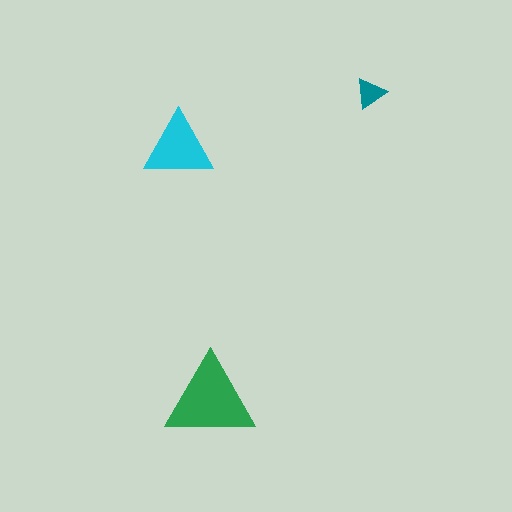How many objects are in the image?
There are 3 objects in the image.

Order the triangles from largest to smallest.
the green one, the cyan one, the teal one.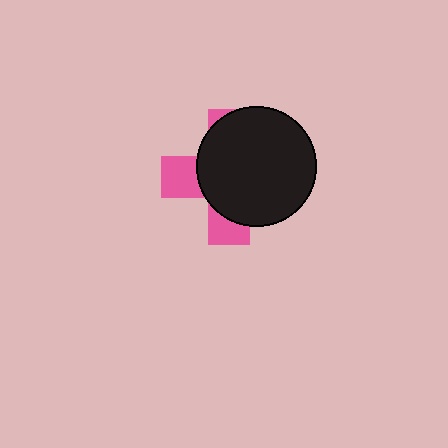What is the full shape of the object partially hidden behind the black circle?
The partially hidden object is a pink cross.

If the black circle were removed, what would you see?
You would see the complete pink cross.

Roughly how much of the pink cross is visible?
A small part of it is visible (roughly 30%).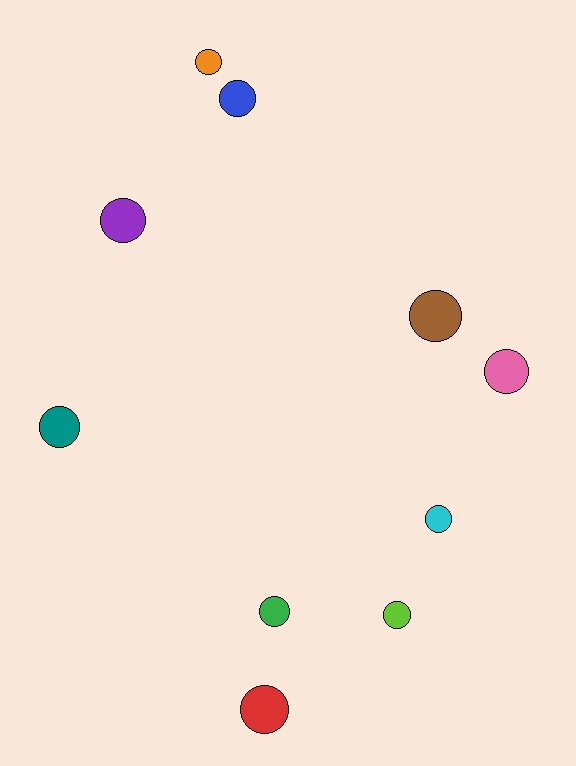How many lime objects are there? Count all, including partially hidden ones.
There is 1 lime object.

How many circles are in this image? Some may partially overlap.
There are 10 circles.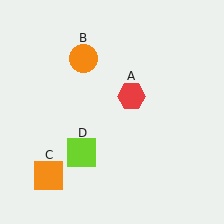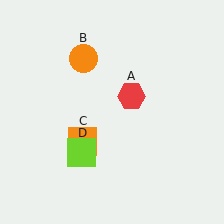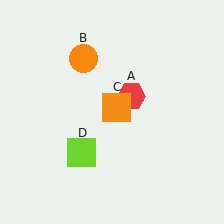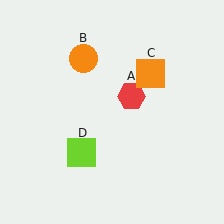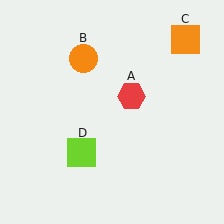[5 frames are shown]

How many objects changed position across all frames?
1 object changed position: orange square (object C).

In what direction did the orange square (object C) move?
The orange square (object C) moved up and to the right.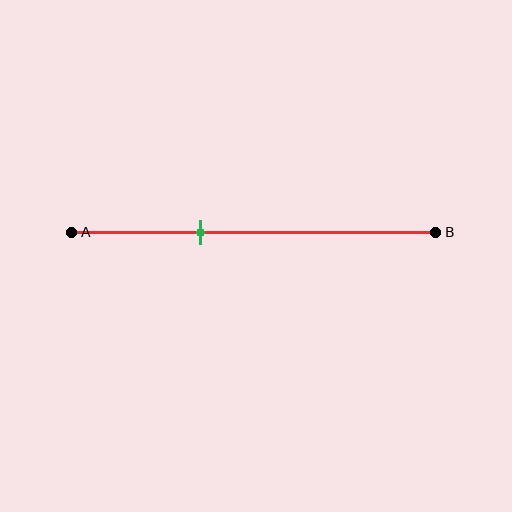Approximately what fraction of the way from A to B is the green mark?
The green mark is approximately 35% of the way from A to B.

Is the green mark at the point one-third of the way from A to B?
Yes, the mark is approximately at the one-third point.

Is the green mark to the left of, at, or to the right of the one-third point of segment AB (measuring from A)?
The green mark is approximately at the one-third point of segment AB.